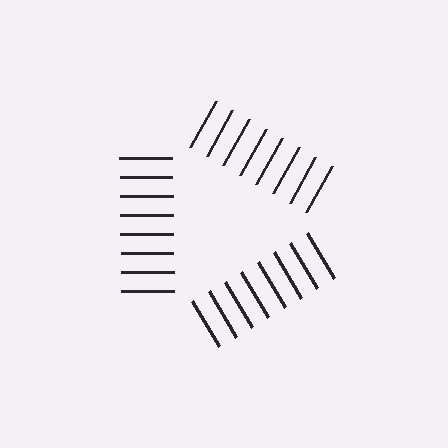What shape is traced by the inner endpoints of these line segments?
An illusory triangle — the line segments terminate on its edges but no continuous stroke is drawn.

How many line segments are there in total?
24 — 8 along each of the 3 edges.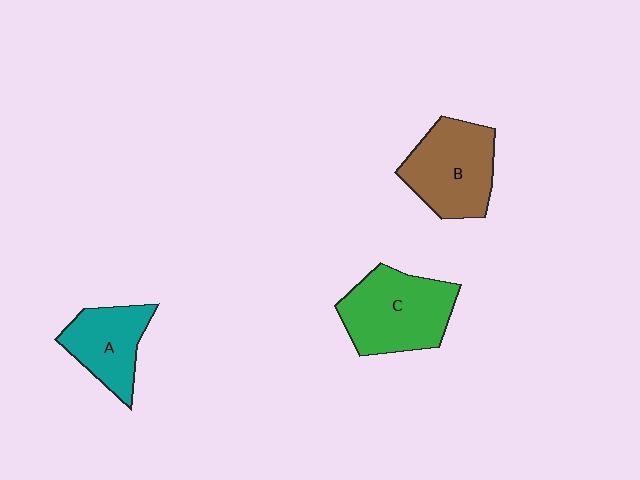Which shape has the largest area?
Shape C (green).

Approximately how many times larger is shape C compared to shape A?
Approximately 1.4 times.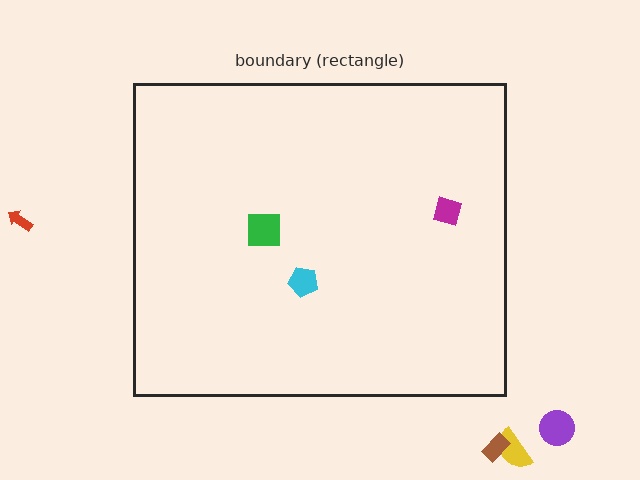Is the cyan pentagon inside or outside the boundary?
Inside.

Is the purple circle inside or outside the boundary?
Outside.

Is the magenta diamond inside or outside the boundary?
Inside.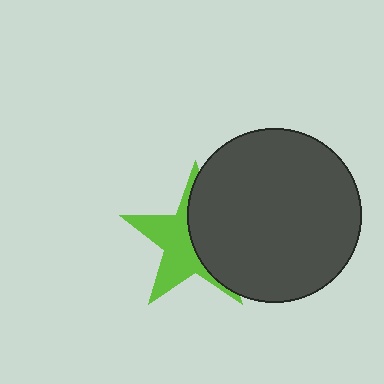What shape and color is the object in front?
The object in front is a dark gray circle.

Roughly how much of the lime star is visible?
About half of it is visible (roughly 50%).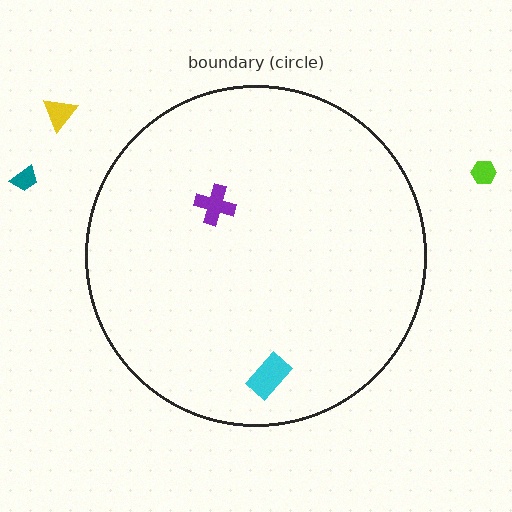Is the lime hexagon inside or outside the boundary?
Outside.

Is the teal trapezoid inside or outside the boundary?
Outside.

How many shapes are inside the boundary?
2 inside, 3 outside.